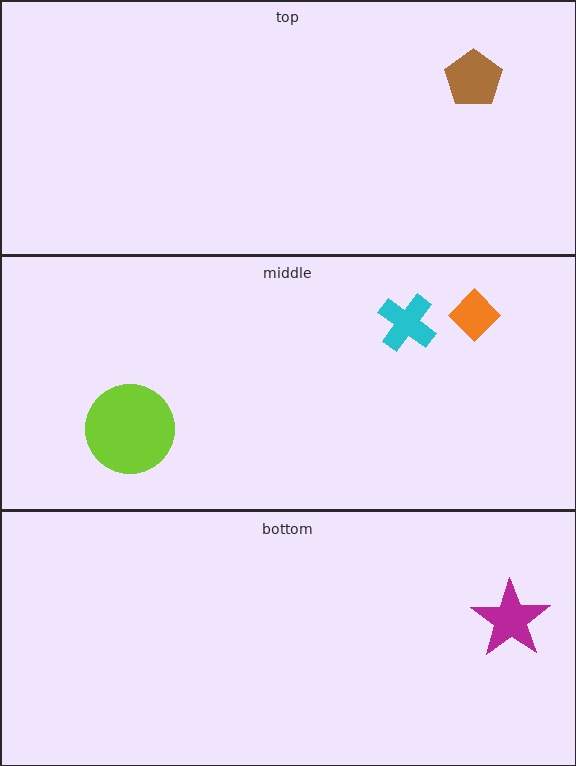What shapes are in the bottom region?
The magenta star.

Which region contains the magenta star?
The bottom region.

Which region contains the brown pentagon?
The top region.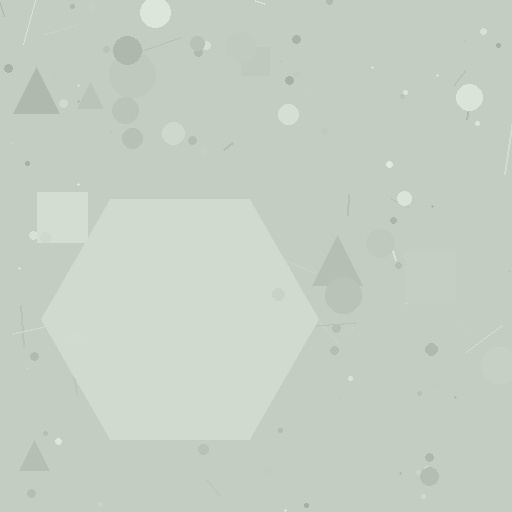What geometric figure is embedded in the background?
A hexagon is embedded in the background.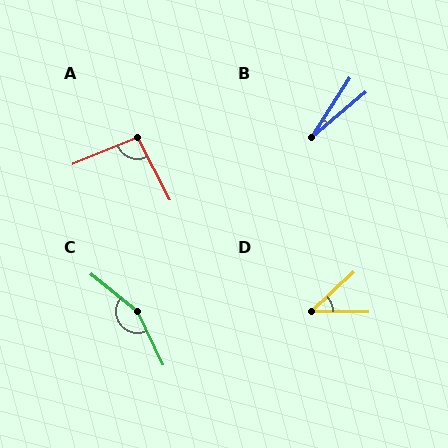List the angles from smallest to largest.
B (17°), D (43°), A (95°), C (154°).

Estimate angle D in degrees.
Approximately 43 degrees.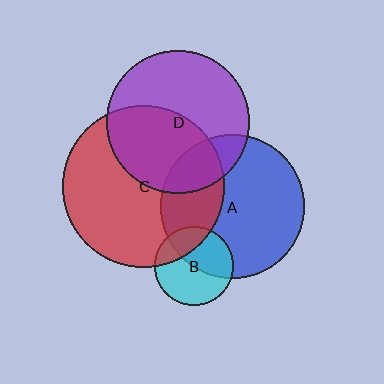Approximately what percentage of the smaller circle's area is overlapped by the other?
Approximately 25%.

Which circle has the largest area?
Circle C (red).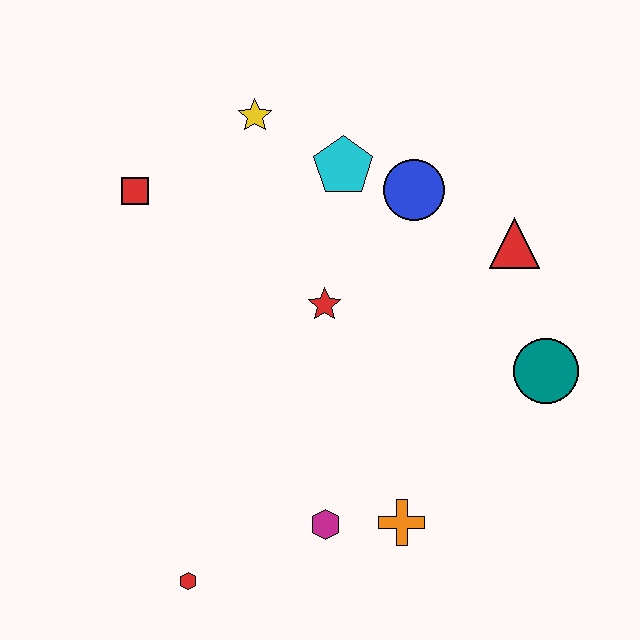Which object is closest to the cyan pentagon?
The blue circle is closest to the cyan pentagon.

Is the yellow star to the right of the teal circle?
No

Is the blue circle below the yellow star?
Yes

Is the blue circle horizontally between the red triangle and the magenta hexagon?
Yes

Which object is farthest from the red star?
The red hexagon is farthest from the red star.